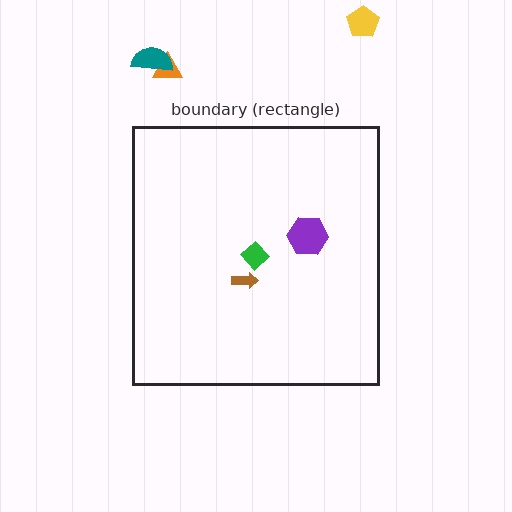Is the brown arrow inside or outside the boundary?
Inside.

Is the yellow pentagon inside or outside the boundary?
Outside.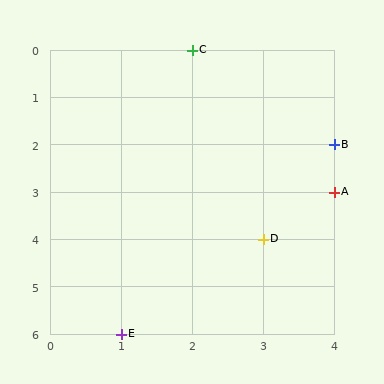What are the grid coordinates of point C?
Point C is at grid coordinates (2, 0).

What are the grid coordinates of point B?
Point B is at grid coordinates (4, 2).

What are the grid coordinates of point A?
Point A is at grid coordinates (4, 3).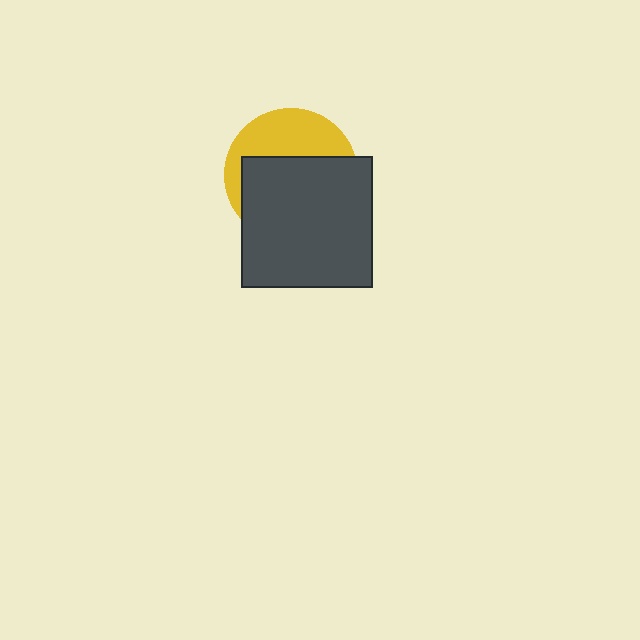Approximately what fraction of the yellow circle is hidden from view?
Roughly 62% of the yellow circle is hidden behind the dark gray square.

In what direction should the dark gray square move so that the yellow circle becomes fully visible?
The dark gray square should move down. That is the shortest direction to clear the overlap and leave the yellow circle fully visible.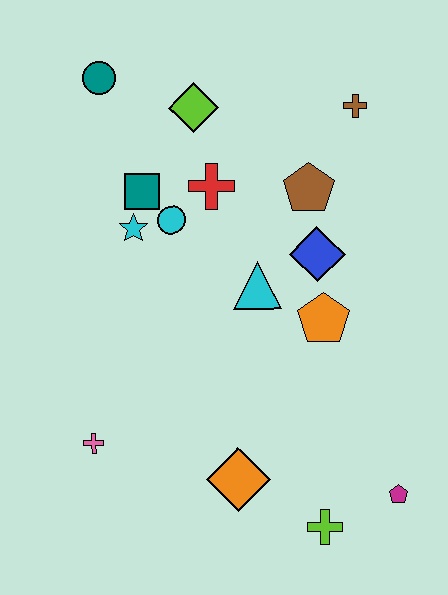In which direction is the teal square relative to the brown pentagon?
The teal square is to the left of the brown pentagon.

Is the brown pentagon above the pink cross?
Yes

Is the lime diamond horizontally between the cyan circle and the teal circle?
No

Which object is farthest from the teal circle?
The magenta pentagon is farthest from the teal circle.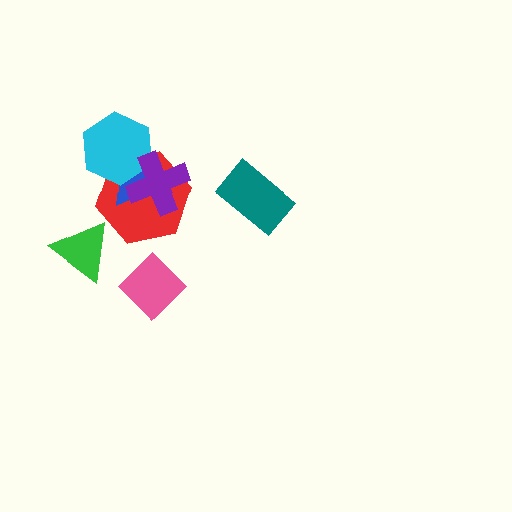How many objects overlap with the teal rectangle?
0 objects overlap with the teal rectangle.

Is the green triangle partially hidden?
No, no other shape covers it.